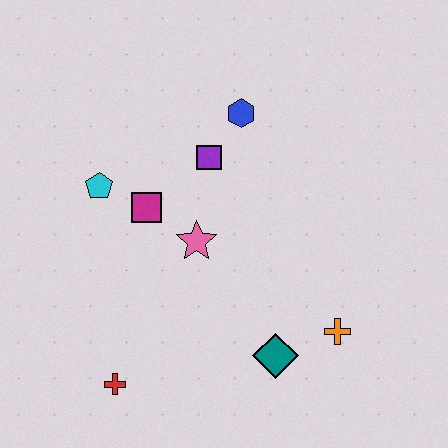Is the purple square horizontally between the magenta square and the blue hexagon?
Yes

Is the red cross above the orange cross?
No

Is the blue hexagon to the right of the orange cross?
No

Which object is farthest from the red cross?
The blue hexagon is farthest from the red cross.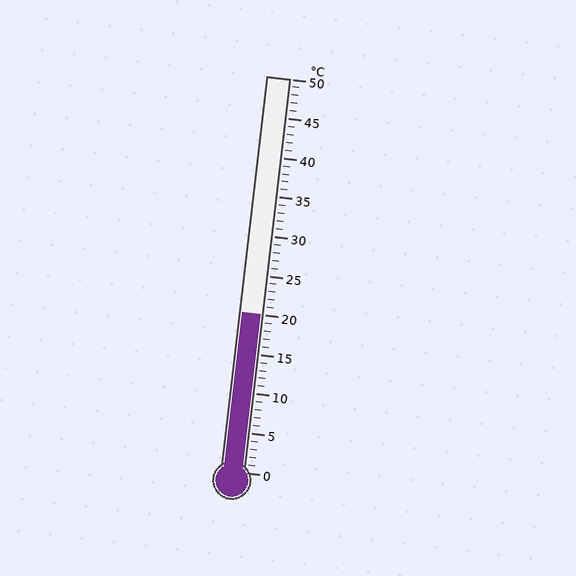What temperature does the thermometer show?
The thermometer shows approximately 20°C.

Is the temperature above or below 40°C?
The temperature is below 40°C.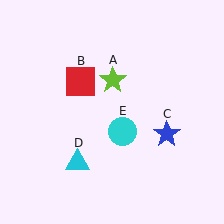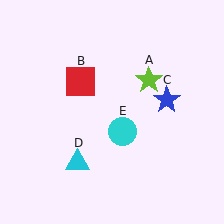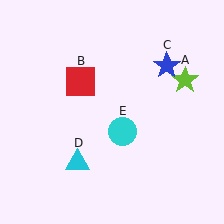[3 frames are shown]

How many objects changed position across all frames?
2 objects changed position: lime star (object A), blue star (object C).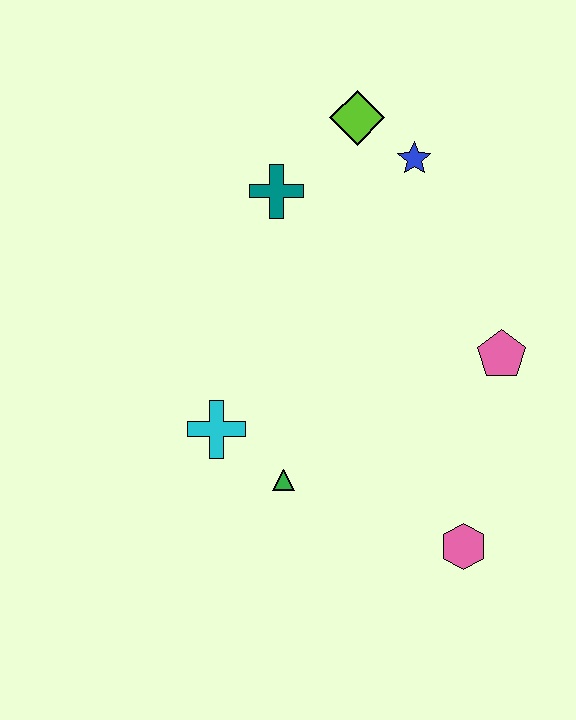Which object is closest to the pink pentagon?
The pink hexagon is closest to the pink pentagon.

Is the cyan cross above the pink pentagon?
No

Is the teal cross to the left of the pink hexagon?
Yes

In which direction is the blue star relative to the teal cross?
The blue star is to the right of the teal cross.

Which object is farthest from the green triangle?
The lime diamond is farthest from the green triangle.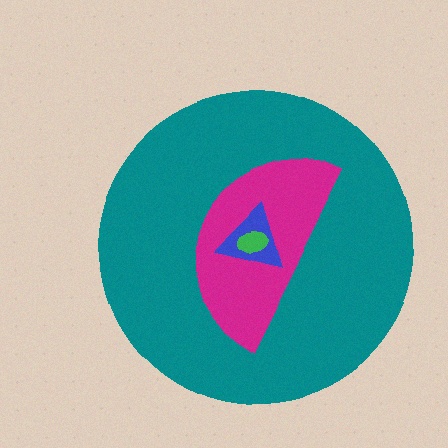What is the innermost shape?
The green ellipse.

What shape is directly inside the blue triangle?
The green ellipse.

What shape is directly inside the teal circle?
The magenta semicircle.